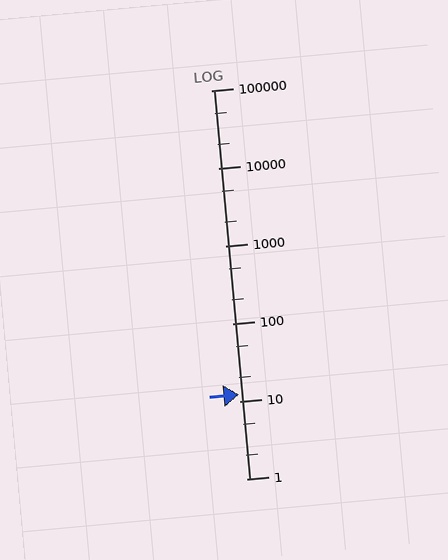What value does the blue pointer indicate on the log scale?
The pointer indicates approximately 12.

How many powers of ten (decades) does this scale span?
The scale spans 5 decades, from 1 to 100000.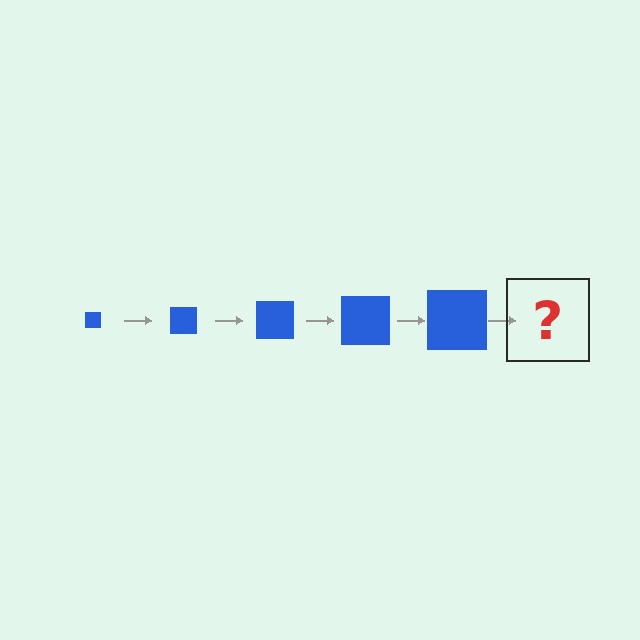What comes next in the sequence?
The next element should be a blue square, larger than the previous one.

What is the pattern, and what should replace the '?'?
The pattern is that the square gets progressively larger each step. The '?' should be a blue square, larger than the previous one.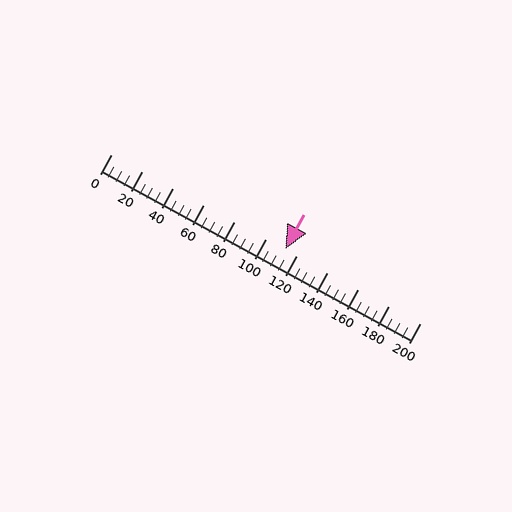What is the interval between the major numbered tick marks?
The major tick marks are spaced 20 units apart.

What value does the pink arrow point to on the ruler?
The pink arrow points to approximately 113.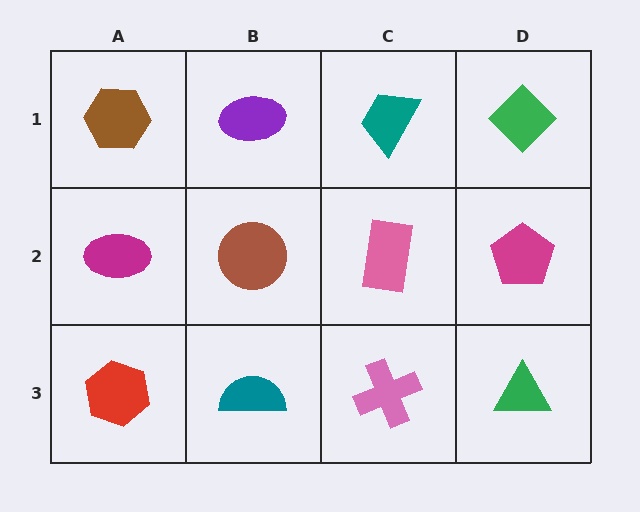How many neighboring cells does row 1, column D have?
2.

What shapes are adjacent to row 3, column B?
A brown circle (row 2, column B), a red hexagon (row 3, column A), a pink cross (row 3, column C).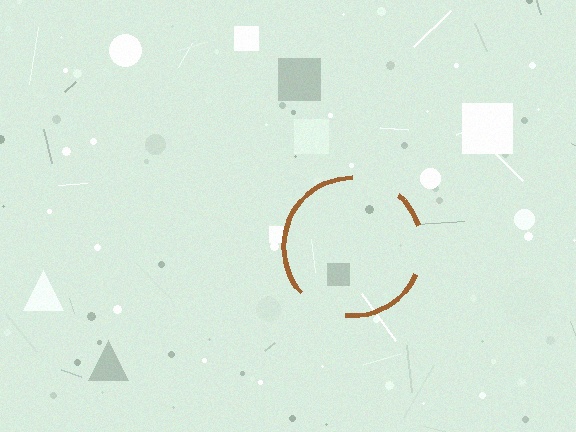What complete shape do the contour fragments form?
The contour fragments form a circle.